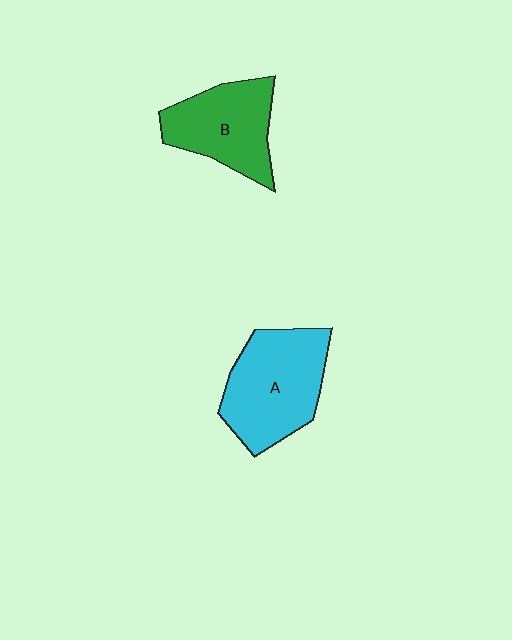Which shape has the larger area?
Shape A (cyan).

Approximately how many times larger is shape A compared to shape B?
Approximately 1.2 times.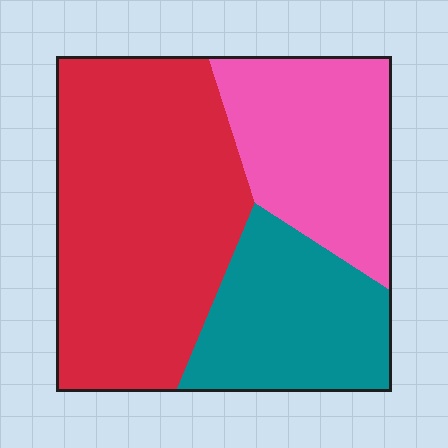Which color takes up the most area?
Red, at roughly 50%.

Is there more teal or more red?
Red.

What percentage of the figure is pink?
Pink covers 26% of the figure.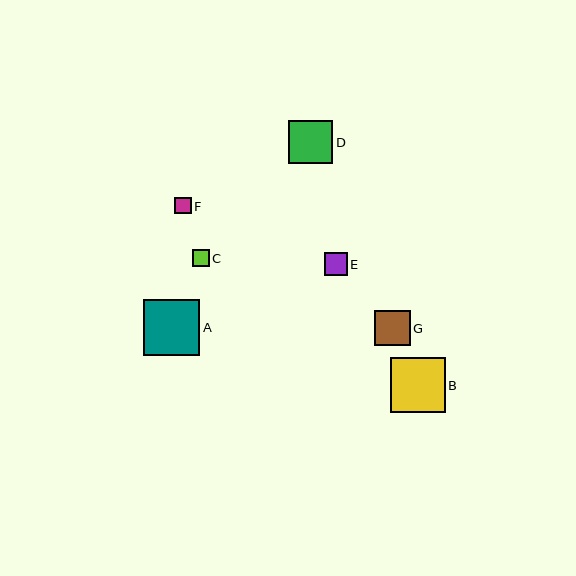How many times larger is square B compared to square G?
Square B is approximately 1.5 times the size of square G.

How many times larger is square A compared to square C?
Square A is approximately 3.3 times the size of square C.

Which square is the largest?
Square A is the largest with a size of approximately 56 pixels.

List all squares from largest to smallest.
From largest to smallest: A, B, D, G, E, C, F.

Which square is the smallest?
Square F is the smallest with a size of approximately 17 pixels.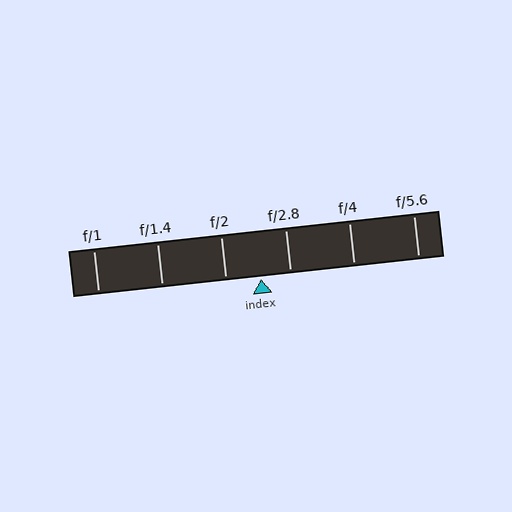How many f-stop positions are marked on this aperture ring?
There are 6 f-stop positions marked.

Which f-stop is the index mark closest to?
The index mark is closest to f/2.8.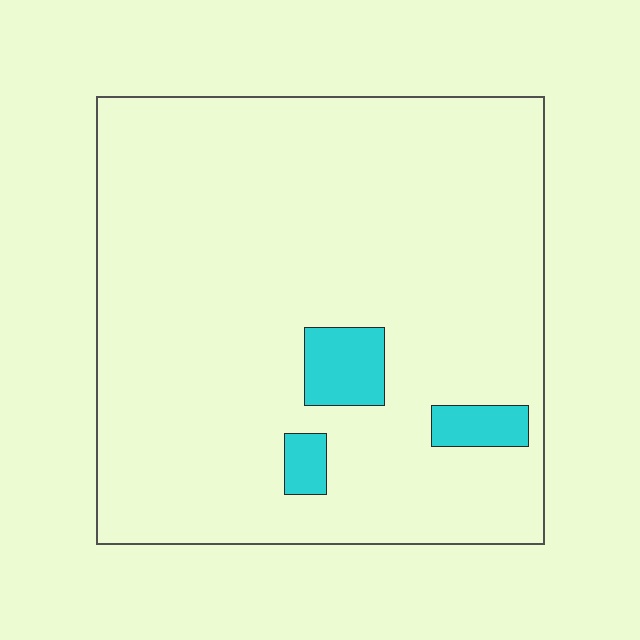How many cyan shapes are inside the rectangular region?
3.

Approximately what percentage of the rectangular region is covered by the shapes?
Approximately 5%.